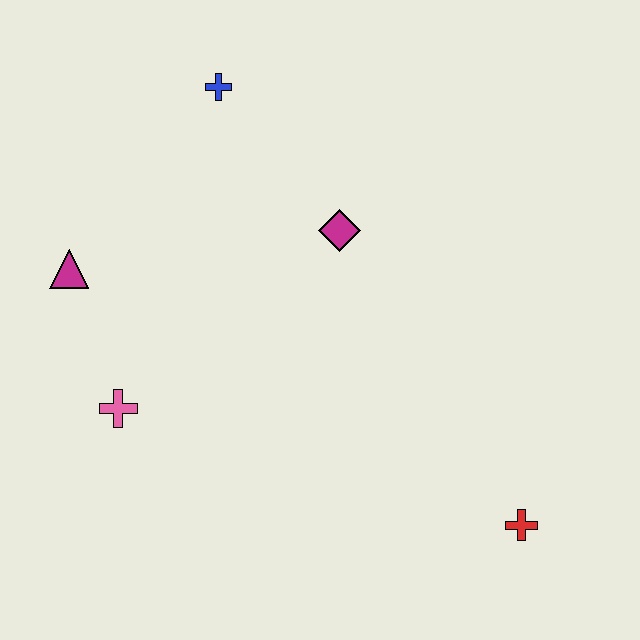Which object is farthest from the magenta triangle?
The red cross is farthest from the magenta triangle.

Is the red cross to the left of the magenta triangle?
No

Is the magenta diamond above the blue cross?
No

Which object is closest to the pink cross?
The magenta triangle is closest to the pink cross.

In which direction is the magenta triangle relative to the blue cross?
The magenta triangle is below the blue cross.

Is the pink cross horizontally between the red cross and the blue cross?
No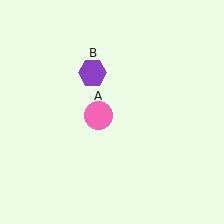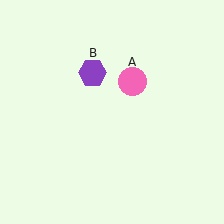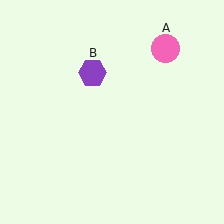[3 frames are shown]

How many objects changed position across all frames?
1 object changed position: pink circle (object A).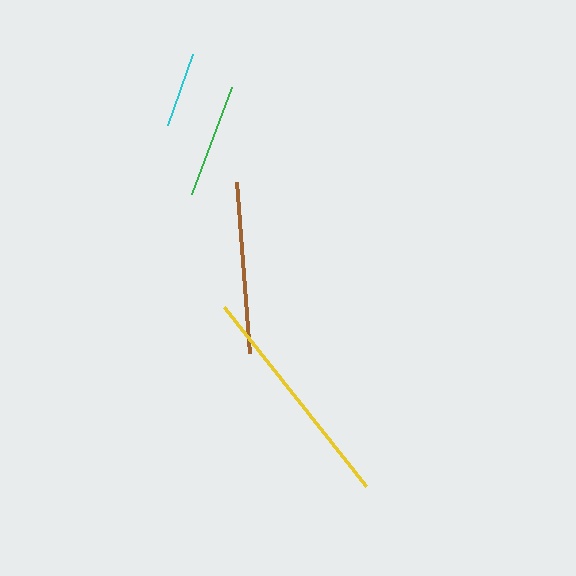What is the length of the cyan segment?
The cyan segment is approximately 75 pixels long.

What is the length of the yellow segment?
The yellow segment is approximately 229 pixels long.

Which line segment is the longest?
The yellow line is the longest at approximately 229 pixels.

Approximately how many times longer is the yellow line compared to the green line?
The yellow line is approximately 2.0 times the length of the green line.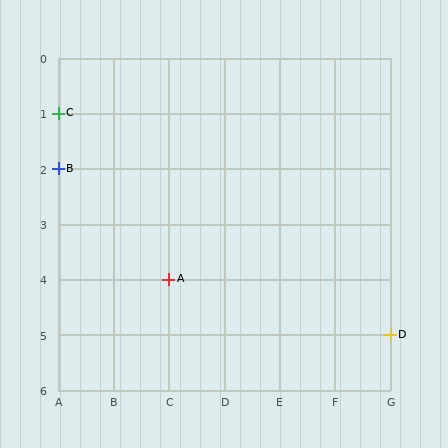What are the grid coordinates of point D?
Point D is at grid coordinates (G, 5).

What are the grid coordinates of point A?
Point A is at grid coordinates (C, 4).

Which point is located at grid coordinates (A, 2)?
Point B is at (A, 2).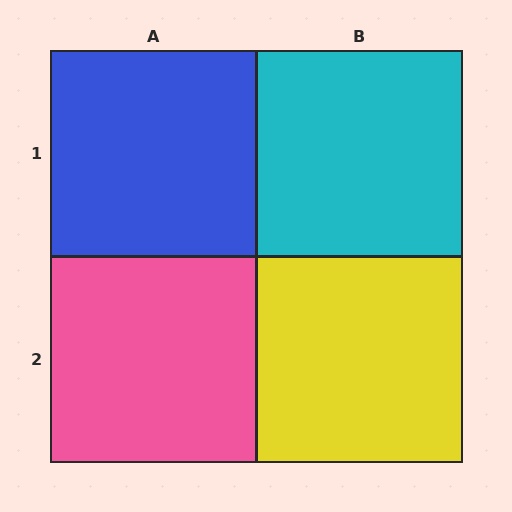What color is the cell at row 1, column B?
Cyan.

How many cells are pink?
1 cell is pink.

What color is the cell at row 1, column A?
Blue.